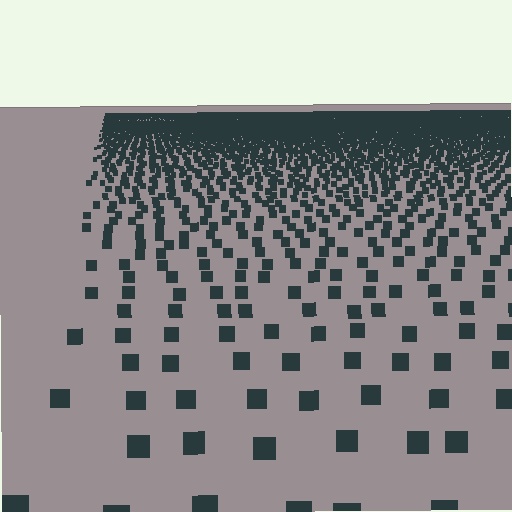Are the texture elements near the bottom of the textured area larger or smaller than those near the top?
Larger. Near the bottom, elements are closer to the viewer and appear at a bigger on-screen size.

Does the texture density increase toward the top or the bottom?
Density increases toward the top.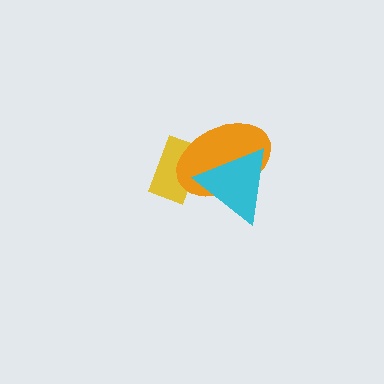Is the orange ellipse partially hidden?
Yes, it is partially covered by another shape.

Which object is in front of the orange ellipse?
The cyan triangle is in front of the orange ellipse.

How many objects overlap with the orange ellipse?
2 objects overlap with the orange ellipse.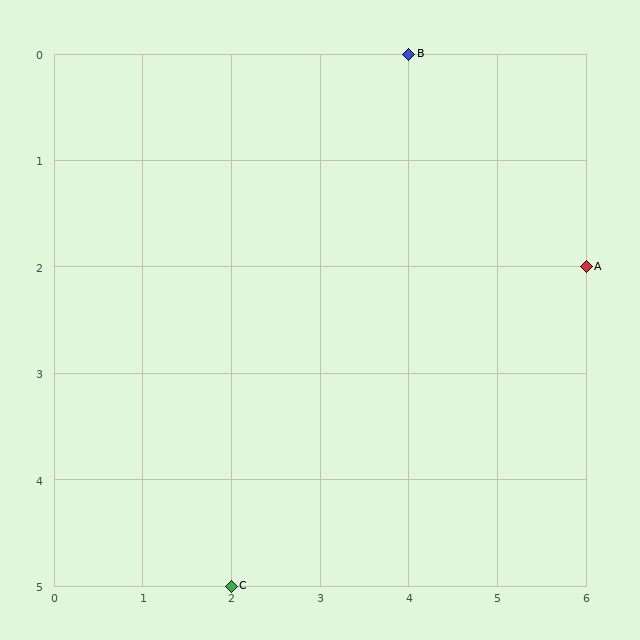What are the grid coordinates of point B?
Point B is at grid coordinates (4, 0).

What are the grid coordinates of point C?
Point C is at grid coordinates (2, 5).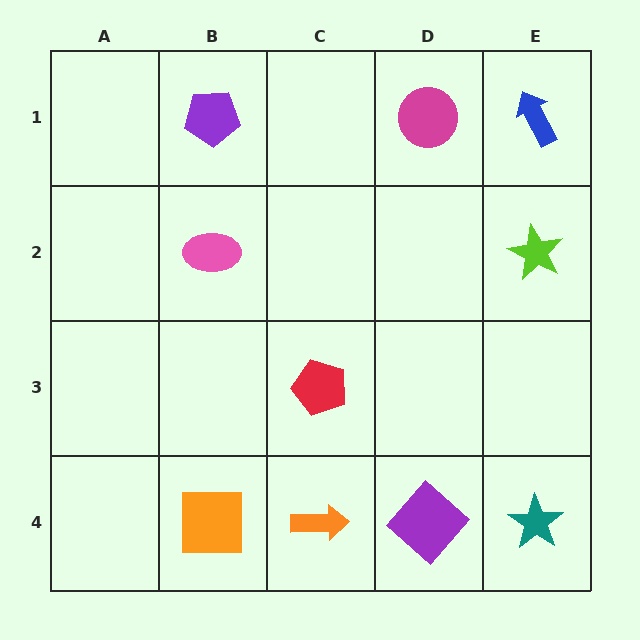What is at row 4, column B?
An orange square.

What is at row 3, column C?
A red pentagon.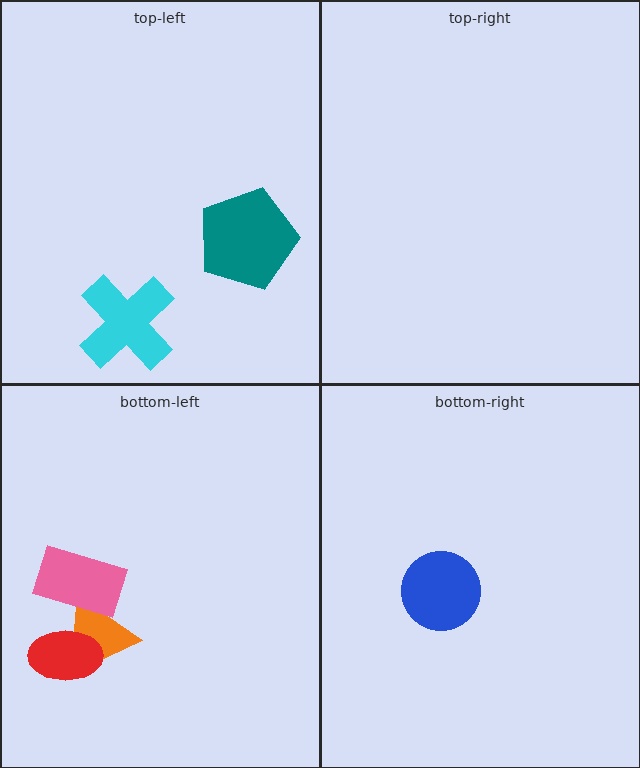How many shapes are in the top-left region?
2.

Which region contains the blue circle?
The bottom-right region.